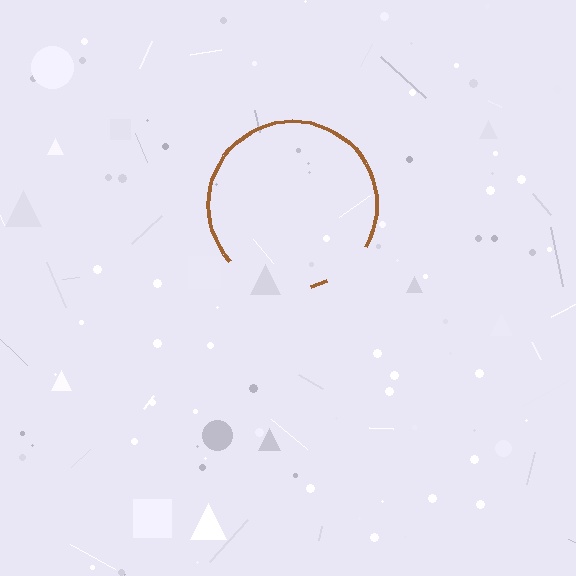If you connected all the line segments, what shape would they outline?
They would outline a circle.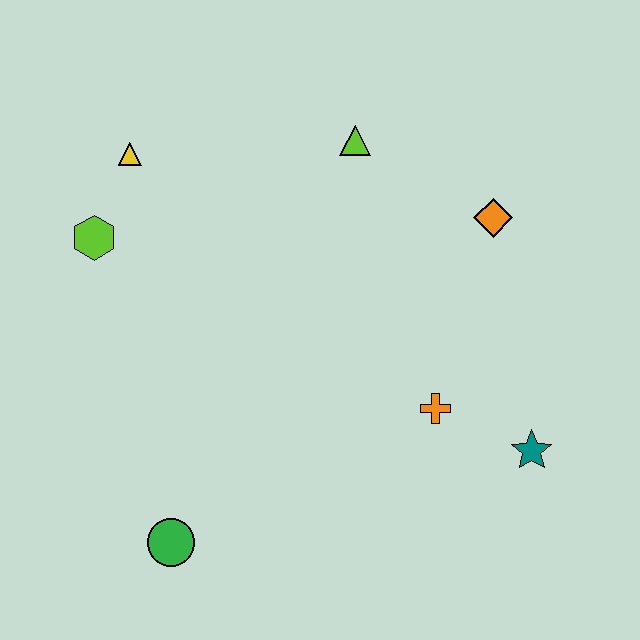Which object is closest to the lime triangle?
The orange diamond is closest to the lime triangle.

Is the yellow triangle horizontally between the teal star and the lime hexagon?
Yes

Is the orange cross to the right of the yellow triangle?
Yes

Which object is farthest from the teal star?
The yellow triangle is farthest from the teal star.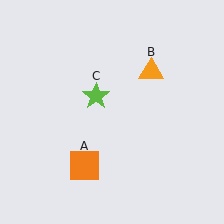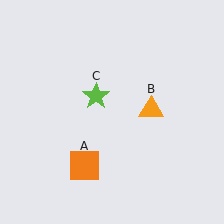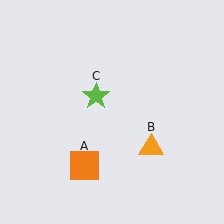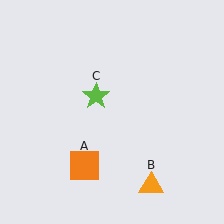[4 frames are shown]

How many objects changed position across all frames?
1 object changed position: orange triangle (object B).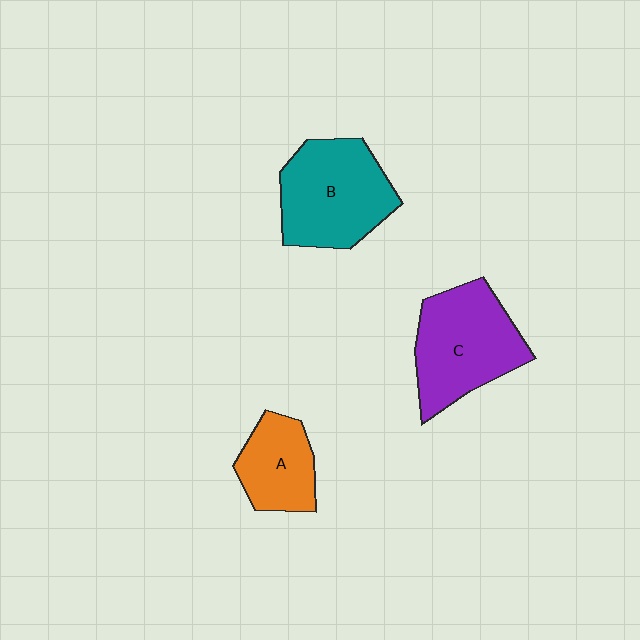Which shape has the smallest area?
Shape A (orange).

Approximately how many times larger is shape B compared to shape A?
Approximately 1.6 times.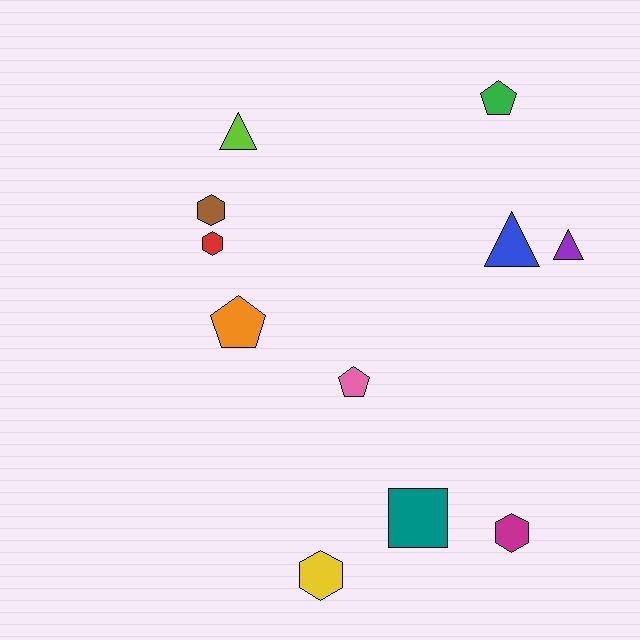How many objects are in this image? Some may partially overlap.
There are 11 objects.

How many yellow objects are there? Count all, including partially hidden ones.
There is 1 yellow object.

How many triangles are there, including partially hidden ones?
There are 3 triangles.